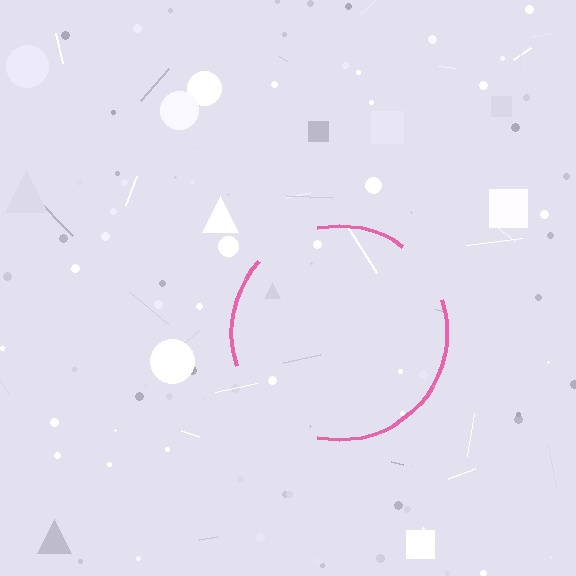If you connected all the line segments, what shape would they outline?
They would outline a circle.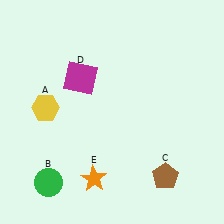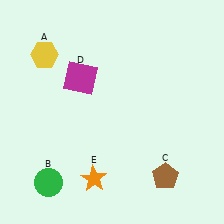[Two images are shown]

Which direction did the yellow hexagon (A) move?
The yellow hexagon (A) moved up.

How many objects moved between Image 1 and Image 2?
1 object moved between the two images.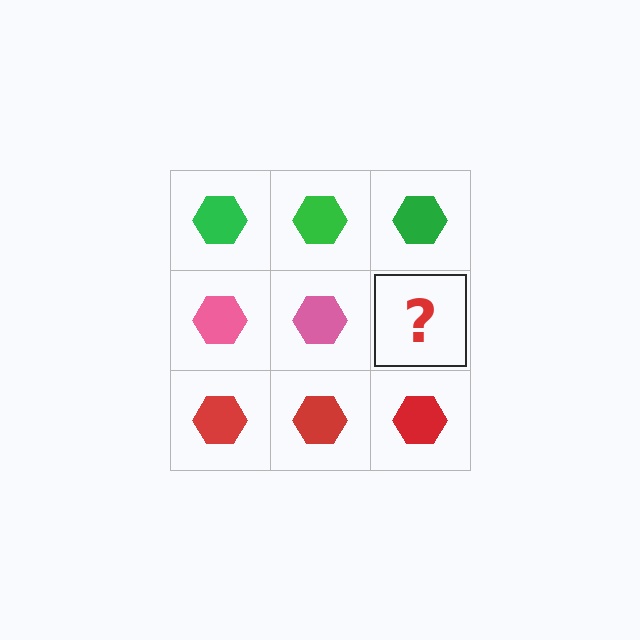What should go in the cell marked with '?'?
The missing cell should contain a pink hexagon.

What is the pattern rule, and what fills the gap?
The rule is that each row has a consistent color. The gap should be filled with a pink hexagon.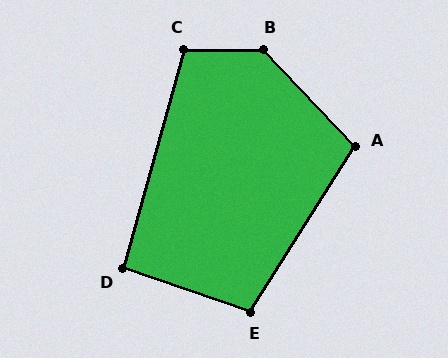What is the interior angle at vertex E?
Approximately 104 degrees (obtuse).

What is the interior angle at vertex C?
Approximately 106 degrees (obtuse).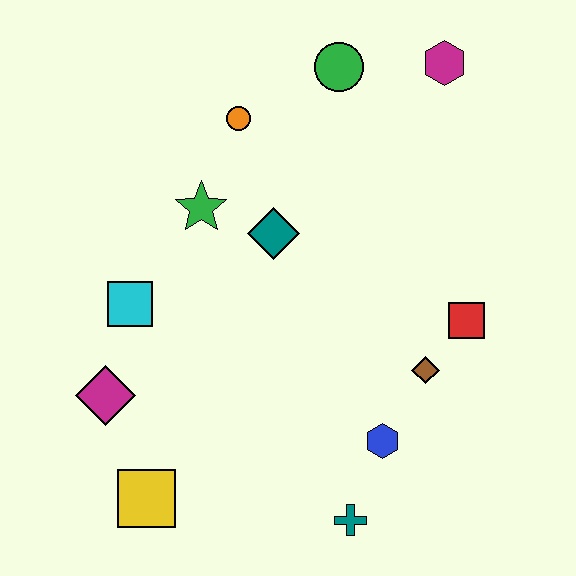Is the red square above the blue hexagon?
Yes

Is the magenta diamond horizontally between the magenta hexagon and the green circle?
No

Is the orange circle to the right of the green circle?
No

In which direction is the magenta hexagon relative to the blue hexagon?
The magenta hexagon is above the blue hexagon.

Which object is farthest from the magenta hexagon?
The yellow square is farthest from the magenta hexagon.